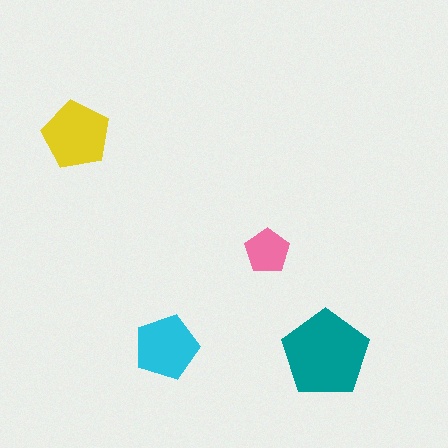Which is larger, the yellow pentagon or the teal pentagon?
The teal one.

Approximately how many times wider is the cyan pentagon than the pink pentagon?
About 1.5 times wider.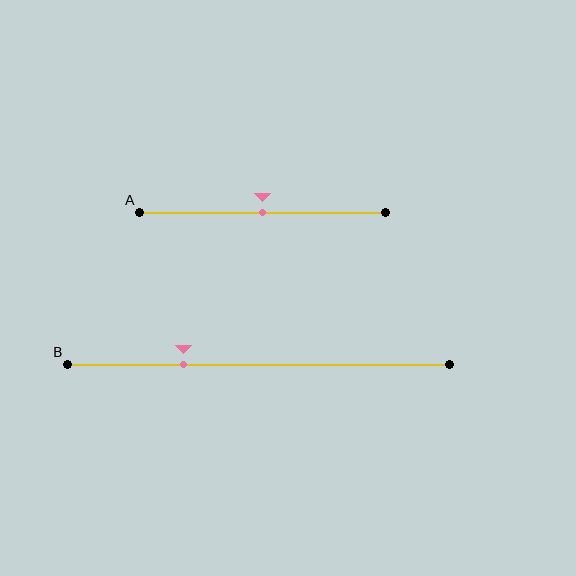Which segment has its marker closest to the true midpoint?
Segment A has its marker closest to the true midpoint.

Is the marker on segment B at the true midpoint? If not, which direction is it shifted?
No, the marker on segment B is shifted to the left by about 20% of the segment length.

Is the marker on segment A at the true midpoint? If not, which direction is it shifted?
Yes, the marker on segment A is at the true midpoint.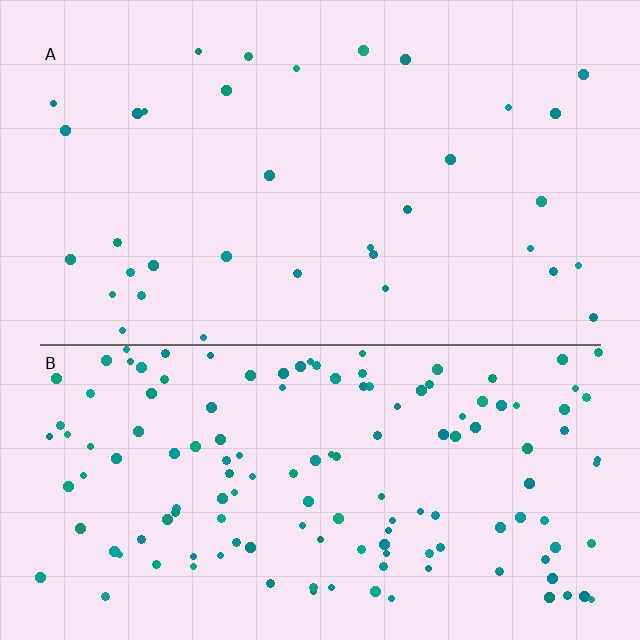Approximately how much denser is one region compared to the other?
Approximately 4.1× — region B over region A.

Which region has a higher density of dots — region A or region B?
B (the bottom).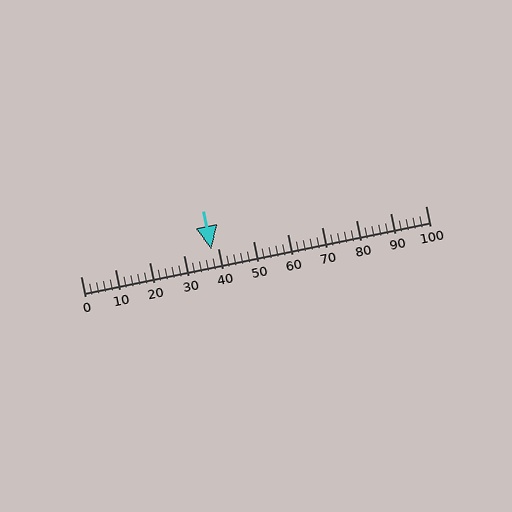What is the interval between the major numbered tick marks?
The major tick marks are spaced 10 units apart.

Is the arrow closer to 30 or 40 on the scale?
The arrow is closer to 40.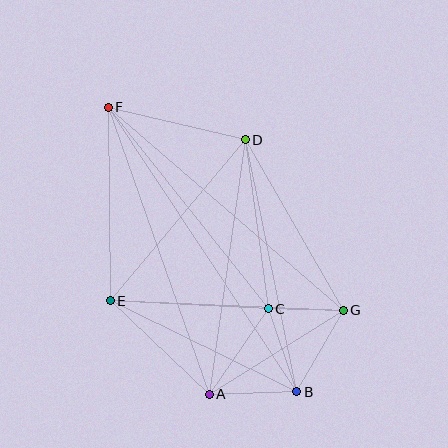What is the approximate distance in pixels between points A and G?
The distance between A and G is approximately 158 pixels.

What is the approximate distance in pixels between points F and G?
The distance between F and G is approximately 311 pixels.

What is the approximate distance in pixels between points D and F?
The distance between D and F is approximately 141 pixels.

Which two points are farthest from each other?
Points B and F are farthest from each other.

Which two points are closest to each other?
Points C and G are closest to each other.